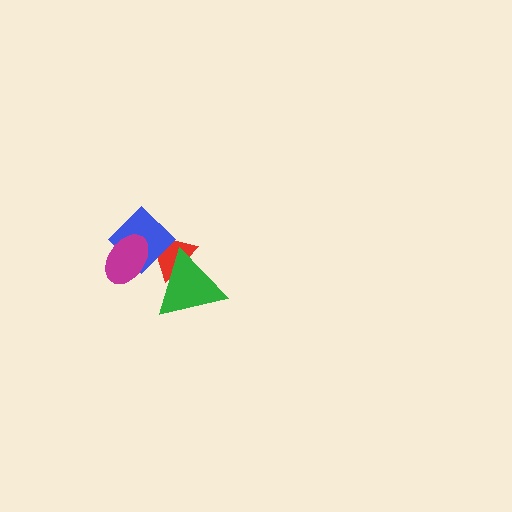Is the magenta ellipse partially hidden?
No, no other shape covers it.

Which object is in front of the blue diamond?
The magenta ellipse is in front of the blue diamond.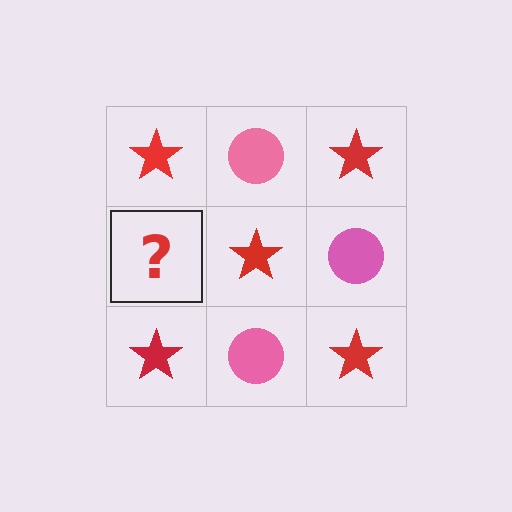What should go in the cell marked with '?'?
The missing cell should contain a pink circle.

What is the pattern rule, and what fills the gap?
The rule is that it alternates red star and pink circle in a checkerboard pattern. The gap should be filled with a pink circle.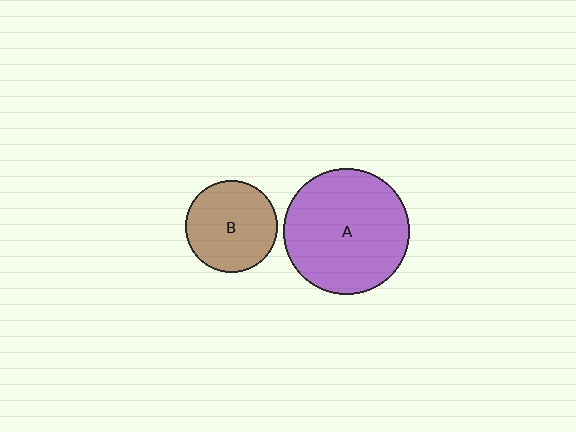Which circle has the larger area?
Circle A (purple).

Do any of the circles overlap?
No, none of the circles overlap.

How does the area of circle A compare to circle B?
Approximately 1.9 times.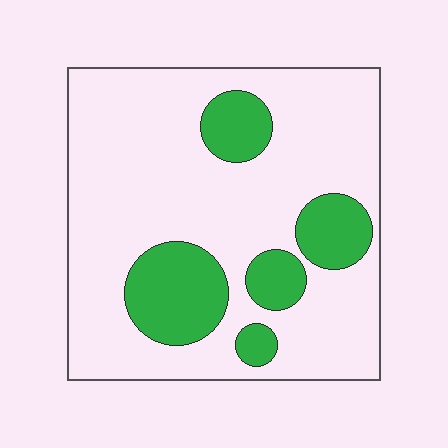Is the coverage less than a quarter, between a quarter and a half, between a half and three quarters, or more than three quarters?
Less than a quarter.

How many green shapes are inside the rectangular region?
5.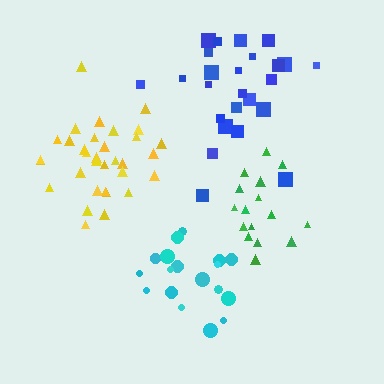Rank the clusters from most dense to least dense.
yellow, green, cyan, blue.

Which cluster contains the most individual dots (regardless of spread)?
Yellow (33).